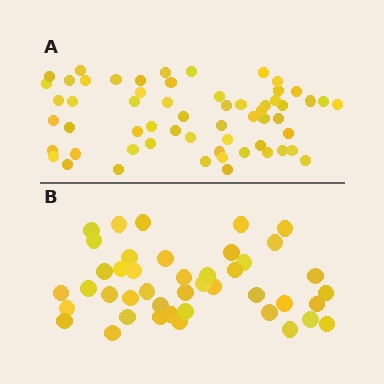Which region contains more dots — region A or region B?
Region A (the top region) has more dots.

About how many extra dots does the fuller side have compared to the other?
Region A has approximately 15 more dots than region B.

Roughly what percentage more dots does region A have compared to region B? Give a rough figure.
About 35% more.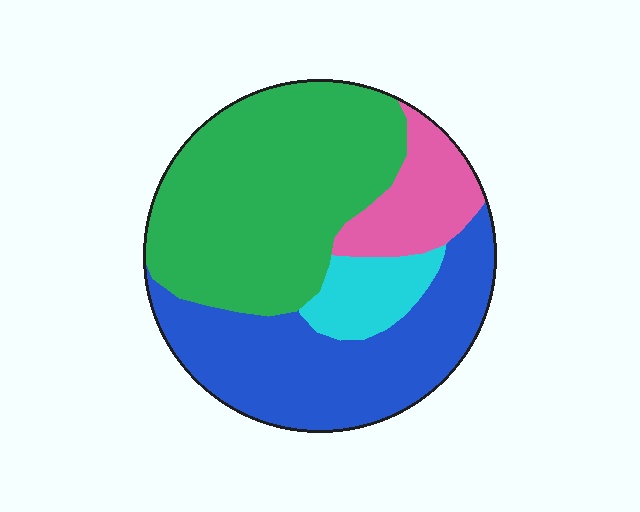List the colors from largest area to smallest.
From largest to smallest: green, blue, pink, cyan.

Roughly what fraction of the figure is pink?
Pink covers around 10% of the figure.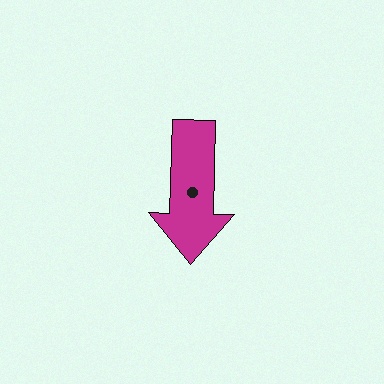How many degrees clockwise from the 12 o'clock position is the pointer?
Approximately 182 degrees.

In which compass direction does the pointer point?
South.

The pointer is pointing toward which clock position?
Roughly 6 o'clock.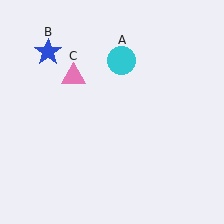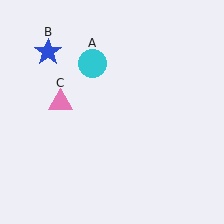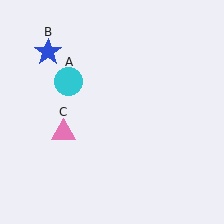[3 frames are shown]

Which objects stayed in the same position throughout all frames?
Blue star (object B) remained stationary.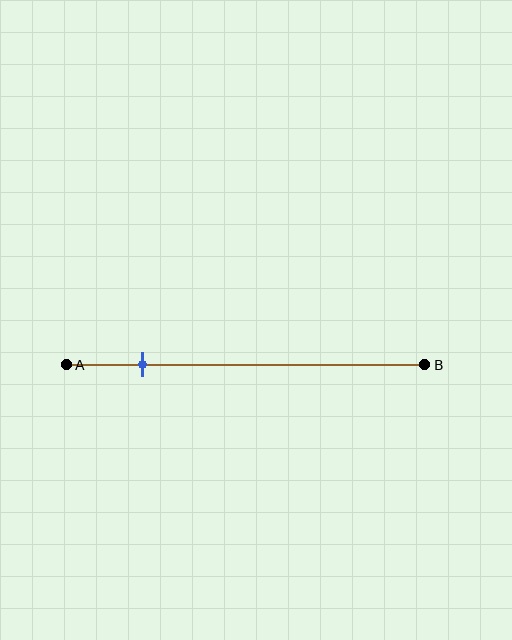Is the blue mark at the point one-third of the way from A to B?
No, the mark is at about 20% from A, not at the 33% one-third point.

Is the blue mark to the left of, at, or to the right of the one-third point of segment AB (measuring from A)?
The blue mark is to the left of the one-third point of segment AB.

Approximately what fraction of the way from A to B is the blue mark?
The blue mark is approximately 20% of the way from A to B.